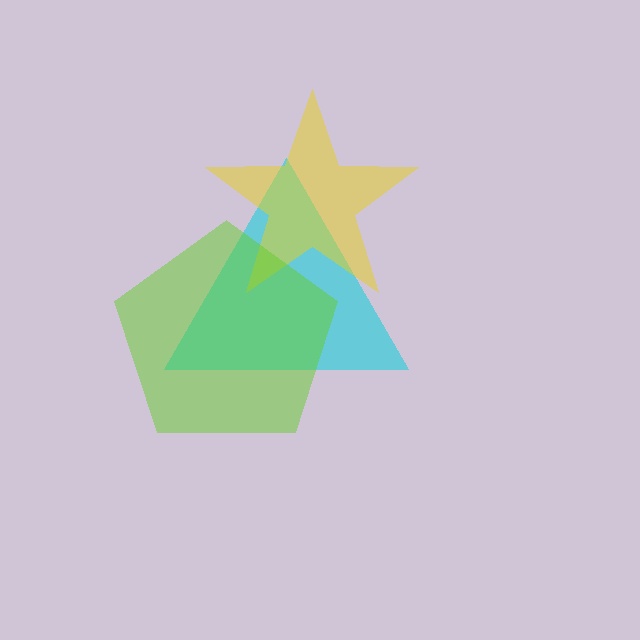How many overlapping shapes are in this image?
There are 3 overlapping shapes in the image.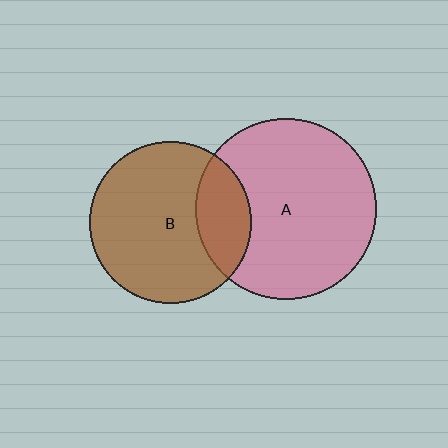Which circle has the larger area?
Circle A (pink).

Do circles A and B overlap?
Yes.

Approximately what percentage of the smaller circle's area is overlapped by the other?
Approximately 25%.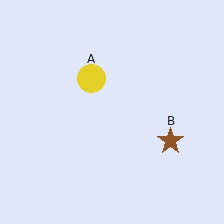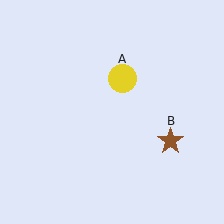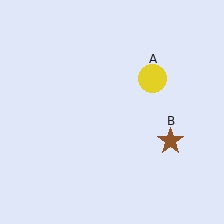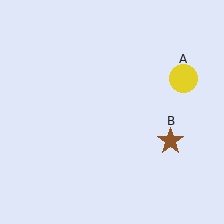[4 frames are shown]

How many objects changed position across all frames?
1 object changed position: yellow circle (object A).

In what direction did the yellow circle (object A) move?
The yellow circle (object A) moved right.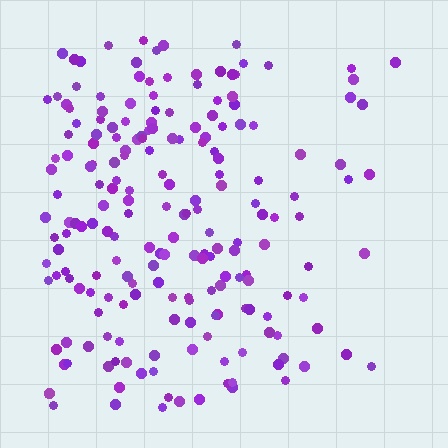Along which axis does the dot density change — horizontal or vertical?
Horizontal.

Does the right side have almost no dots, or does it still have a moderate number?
Still a moderate number, just noticeably fewer than the left.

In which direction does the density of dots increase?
From right to left, with the left side densest.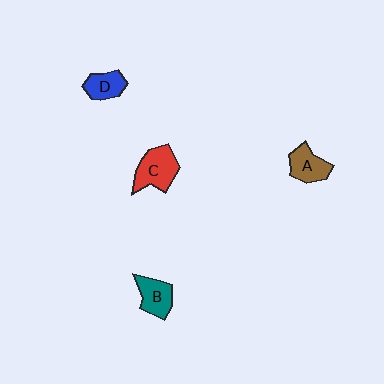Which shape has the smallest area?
Shape D (blue).